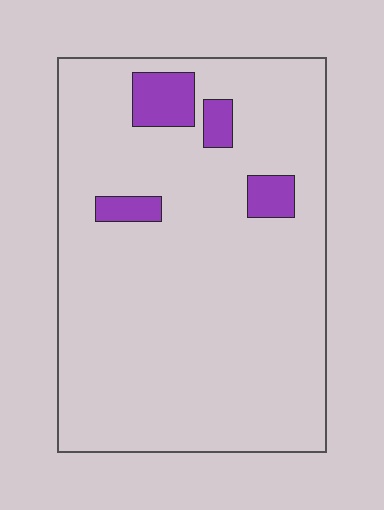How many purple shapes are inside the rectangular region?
4.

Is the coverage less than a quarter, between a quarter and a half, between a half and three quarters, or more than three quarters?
Less than a quarter.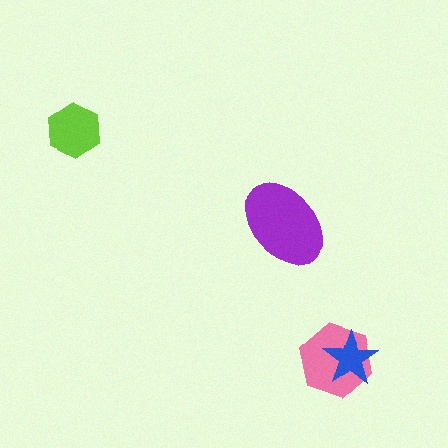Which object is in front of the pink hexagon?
The blue star is in front of the pink hexagon.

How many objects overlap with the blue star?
1 object overlaps with the blue star.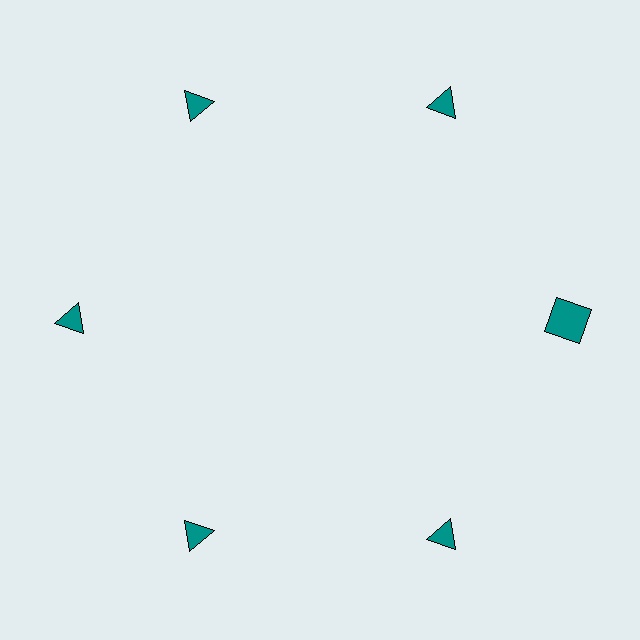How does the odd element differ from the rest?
It has a different shape: square instead of triangle.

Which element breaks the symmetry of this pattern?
The teal square at roughly the 3 o'clock position breaks the symmetry. All other shapes are teal triangles.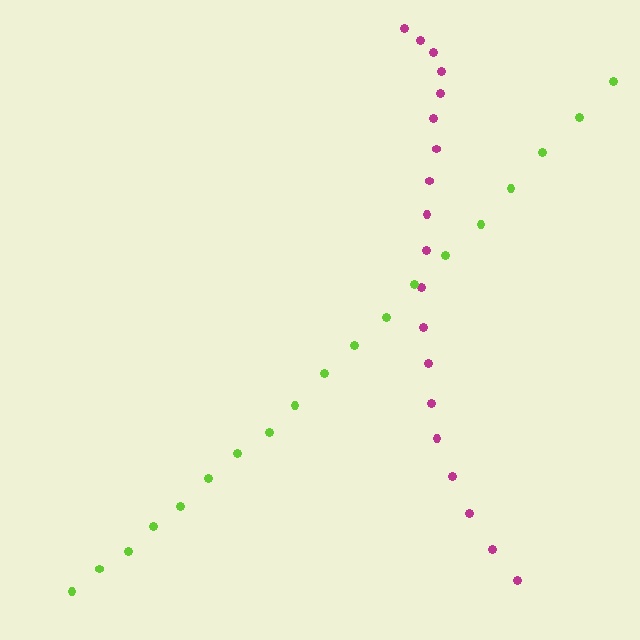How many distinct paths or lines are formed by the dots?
There are 2 distinct paths.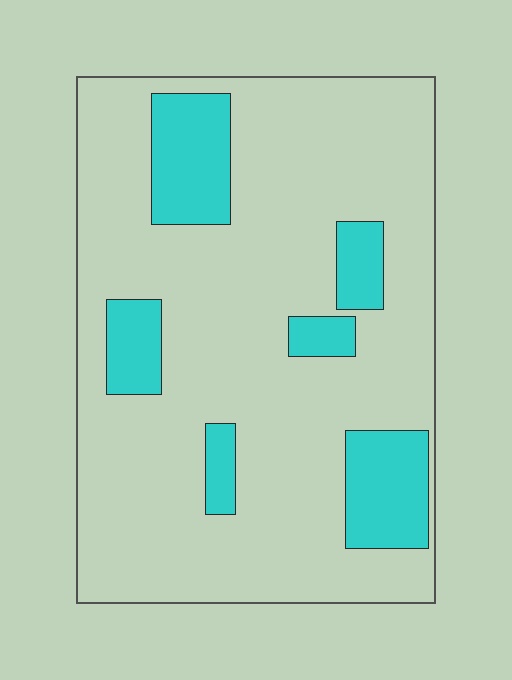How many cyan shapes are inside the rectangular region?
6.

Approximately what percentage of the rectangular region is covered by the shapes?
Approximately 20%.